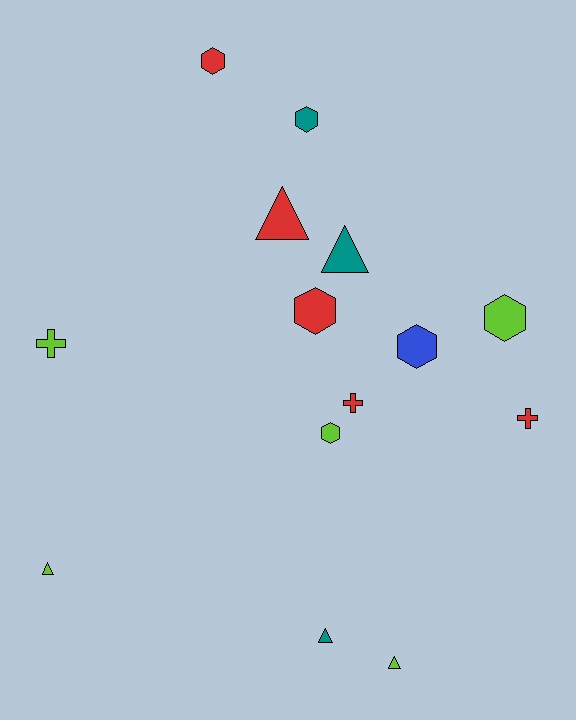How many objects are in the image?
There are 14 objects.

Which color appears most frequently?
Red, with 5 objects.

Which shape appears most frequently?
Hexagon, with 6 objects.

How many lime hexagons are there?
There are 2 lime hexagons.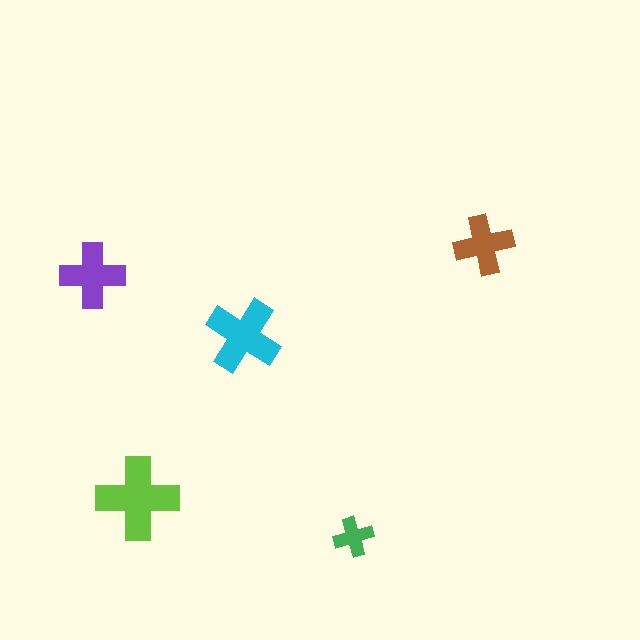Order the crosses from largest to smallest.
the lime one, the cyan one, the purple one, the brown one, the green one.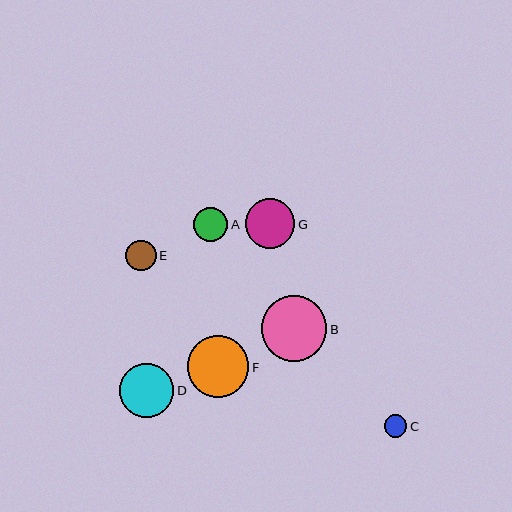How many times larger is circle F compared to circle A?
Circle F is approximately 1.8 times the size of circle A.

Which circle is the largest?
Circle B is the largest with a size of approximately 66 pixels.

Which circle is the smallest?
Circle C is the smallest with a size of approximately 23 pixels.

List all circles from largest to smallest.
From largest to smallest: B, F, D, G, A, E, C.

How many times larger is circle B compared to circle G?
Circle B is approximately 1.3 times the size of circle G.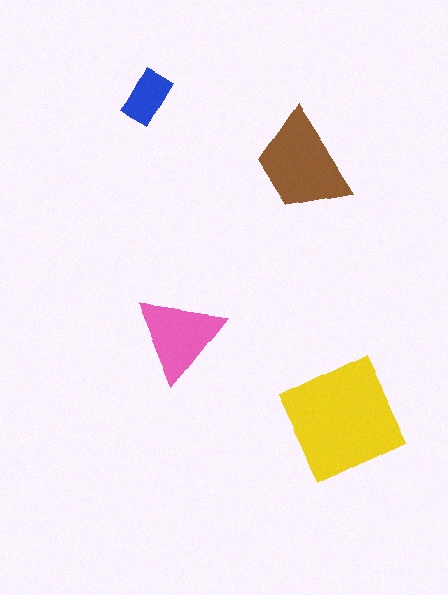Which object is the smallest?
The blue rectangle.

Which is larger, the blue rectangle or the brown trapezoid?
The brown trapezoid.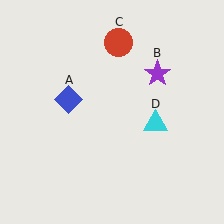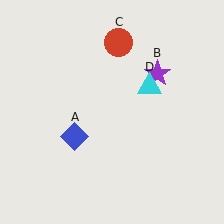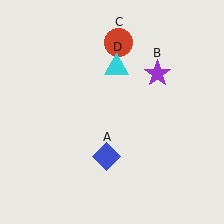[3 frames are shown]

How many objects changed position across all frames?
2 objects changed position: blue diamond (object A), cyan triangle (object D).